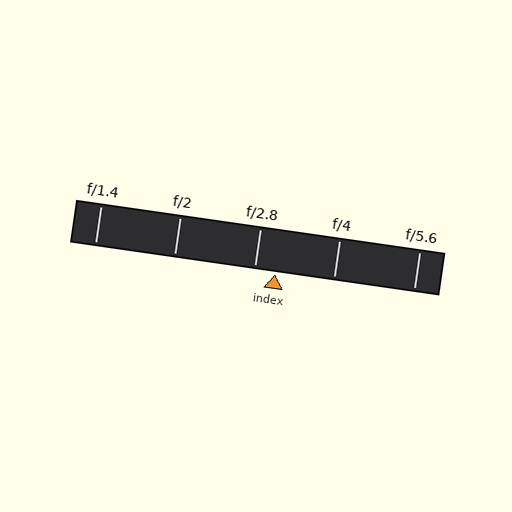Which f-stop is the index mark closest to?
The index mark is closest to f/2.8.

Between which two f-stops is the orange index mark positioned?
The index mark is between f/2.8 and f/4.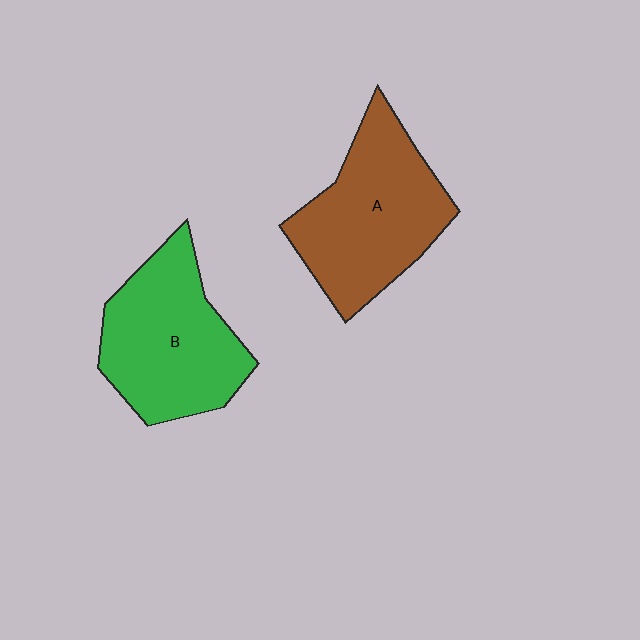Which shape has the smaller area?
Shape B (green).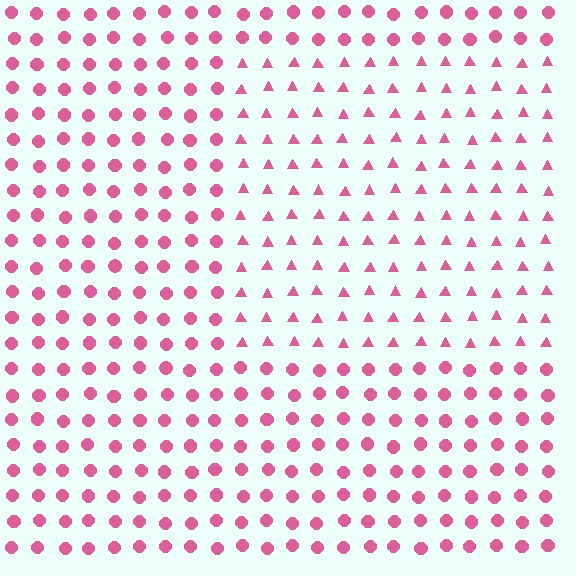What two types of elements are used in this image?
The image uses triangles inside the rectangle region and circles outside it.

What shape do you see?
I see a rectangle.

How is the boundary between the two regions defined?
The boundary is defined by a change in element shape: triangles inside vs. circles outside. All elements share the same color and spacing.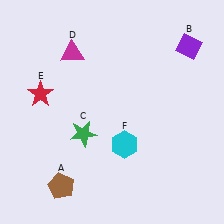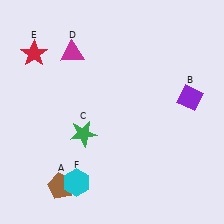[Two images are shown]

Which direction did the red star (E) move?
The red star (E) moved up.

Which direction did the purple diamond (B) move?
The purple diamond (B) moved down.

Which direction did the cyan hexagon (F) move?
The cyan hexagon (F) moved left.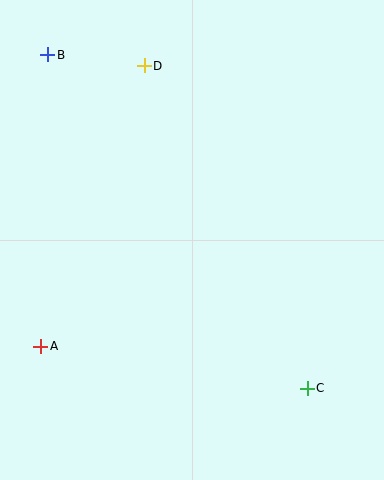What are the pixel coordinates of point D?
Point D is at (144, 66).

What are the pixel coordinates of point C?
Point C is at (307, 388).